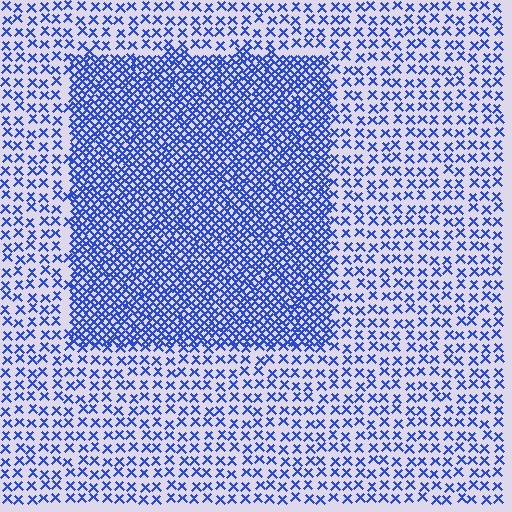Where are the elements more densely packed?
The elements are more densely packed inside the rectangle boundary.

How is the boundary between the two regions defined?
The boundary is defined by a change in element density (approximately 2.6x ratio). All elements are the same color, size, and shape.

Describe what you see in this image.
The image contains small blue elements arranged at two different densities. A rectangle-shaped region is visible where the elements are more densely packed than the surrounding area.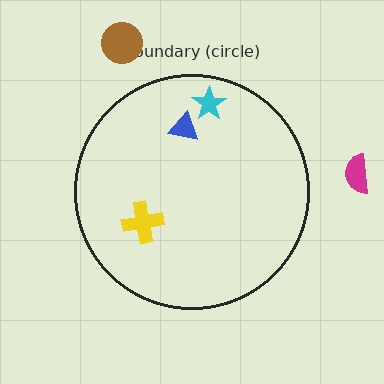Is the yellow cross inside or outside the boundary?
Inside.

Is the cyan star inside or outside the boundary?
Inside.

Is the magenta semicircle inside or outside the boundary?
Outside.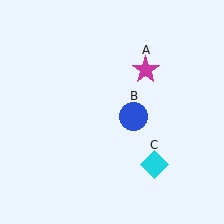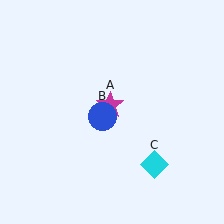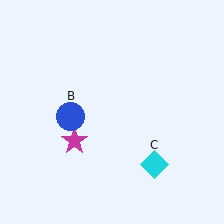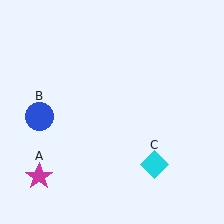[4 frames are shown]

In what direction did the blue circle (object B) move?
The blue circle (object B) moved left.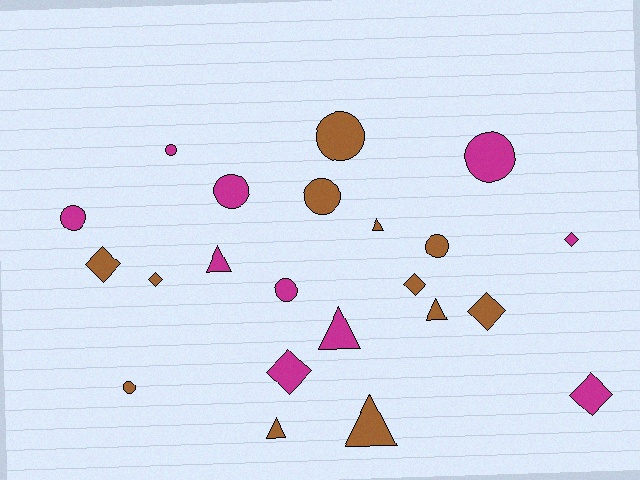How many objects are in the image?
There are 22 objects.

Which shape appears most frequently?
Circle, with 9 objects.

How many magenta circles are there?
There are 5 magenta circles.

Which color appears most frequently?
Brown, with 12 objects.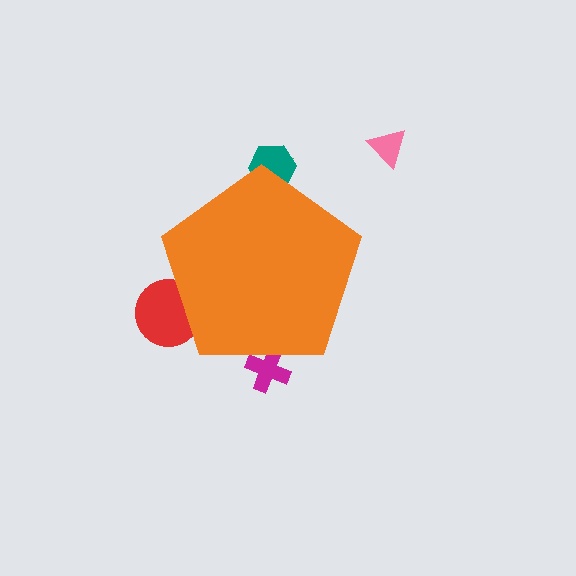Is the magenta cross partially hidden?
Yes, the magenta cross is partially hidden behind the orange pentagon.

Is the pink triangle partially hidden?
No, the pink triangle is fully visible.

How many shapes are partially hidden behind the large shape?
5 shapes are partially hidden.